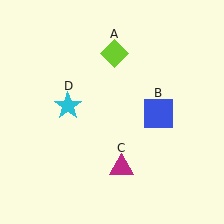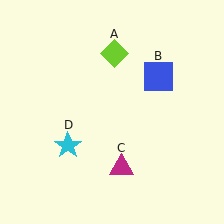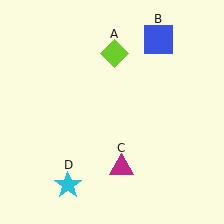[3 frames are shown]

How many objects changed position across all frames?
2 objects changed position: blue square (object B), cyan star (object D).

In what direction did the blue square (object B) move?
The blue square (object B) moved up.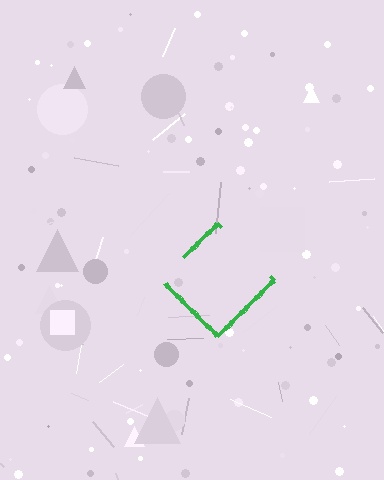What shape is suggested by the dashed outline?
The dashed outline suggests a diamond.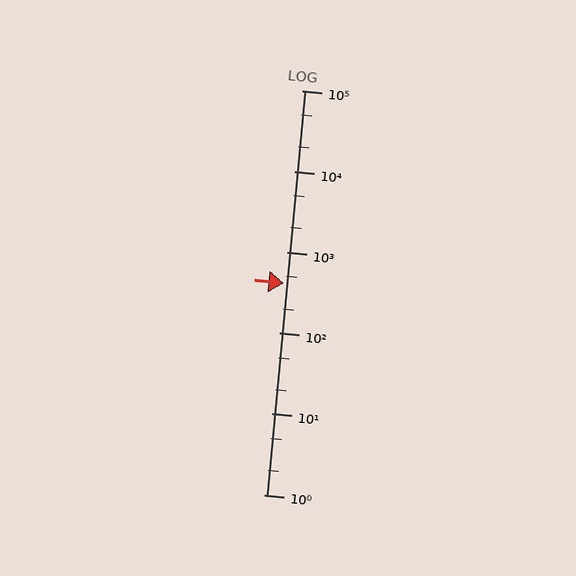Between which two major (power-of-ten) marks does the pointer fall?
The pointer is between 100 and 1000.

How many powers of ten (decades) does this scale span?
The scale spans 5 decades, from 1 to 100000.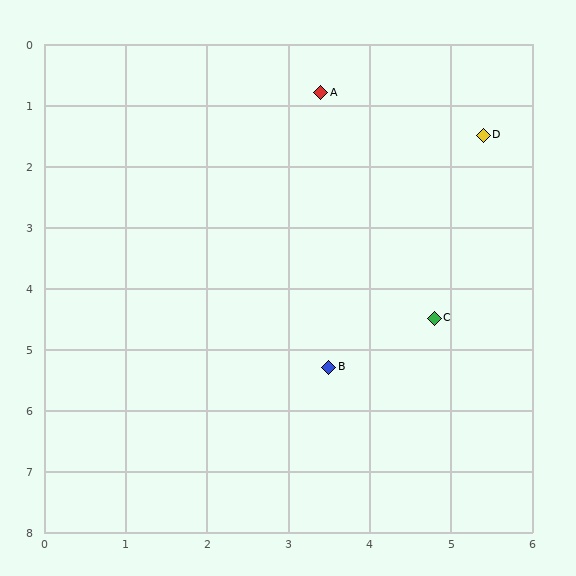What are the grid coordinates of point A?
Point A is at approximately (3.4, 0.8).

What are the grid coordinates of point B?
Point B is at approximately (3.5, 5.3).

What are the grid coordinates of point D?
Point D is at approximately (5.4, 1.5).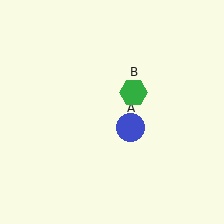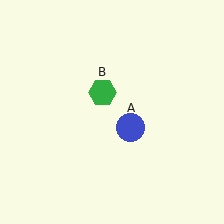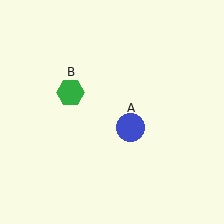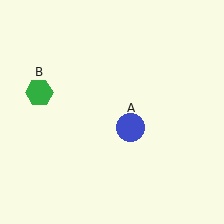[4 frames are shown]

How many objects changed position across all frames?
1 object changed position: green hexagon (object B).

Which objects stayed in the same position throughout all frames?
Blue circle (object A) remained stationary.